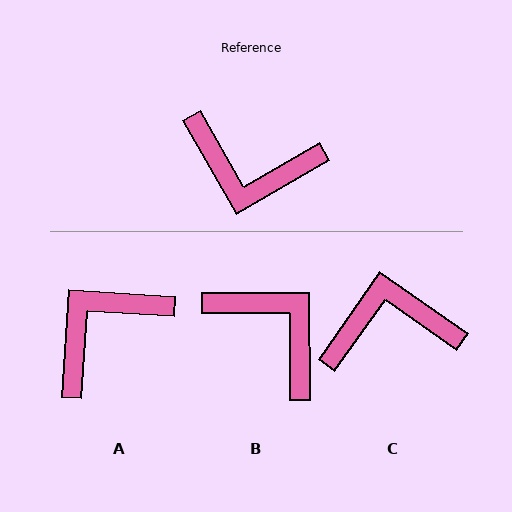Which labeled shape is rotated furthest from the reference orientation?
C, about 155 degrees away.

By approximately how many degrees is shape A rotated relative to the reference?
Approximately 123 degrees clockwise.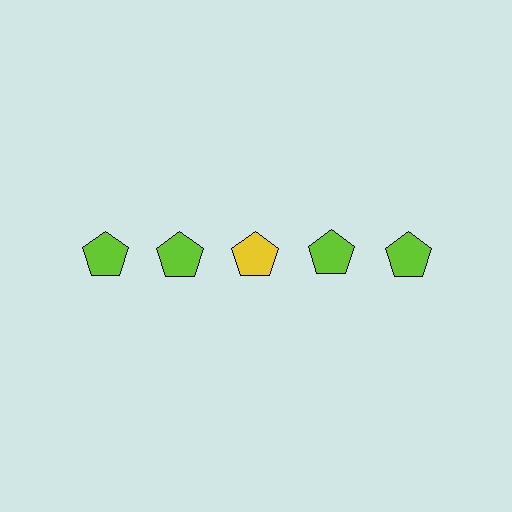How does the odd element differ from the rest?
It has a different color: yellow instead of lime.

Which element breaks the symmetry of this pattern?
The yellow pentagon in the top row, center column breaks the symmetry. All other shapes are lime pentagons.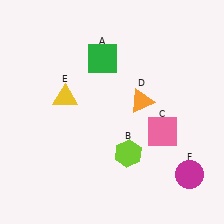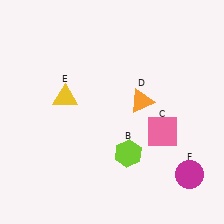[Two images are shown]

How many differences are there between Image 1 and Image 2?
There is 1 difference between the two images.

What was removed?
The green square (A) was removed in Image 2.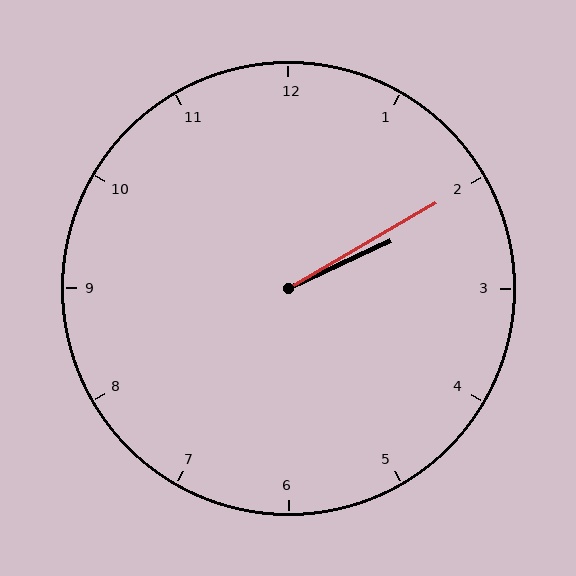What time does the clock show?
2:10.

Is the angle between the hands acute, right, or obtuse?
It is acute.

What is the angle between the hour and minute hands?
Approximately 5 degrees.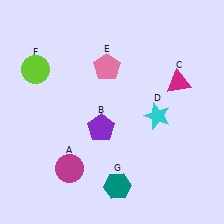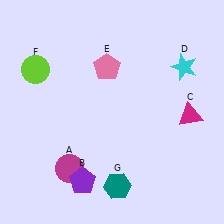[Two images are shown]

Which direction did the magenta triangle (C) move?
The magenta triangle (C) moved down.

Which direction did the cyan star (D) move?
The cyan star (D) moved up.